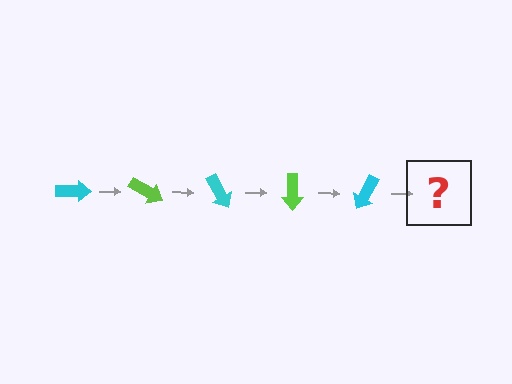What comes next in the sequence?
The next element should be a lime arrow, rotated 150 degrees from the start.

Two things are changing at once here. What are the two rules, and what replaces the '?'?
The two rules are that it rotates 30 degrees each step and the color cycles through cyan and lime. The '?' should be a lime arrow, rotated 150 degrees from the start.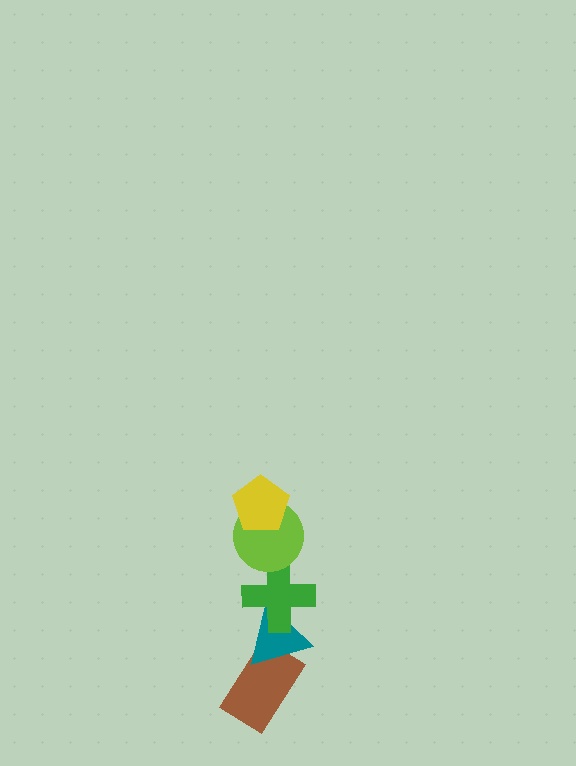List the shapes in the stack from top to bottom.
From top to bottom: the yellow pentagon, the lime circle, the green cross, the teal triangle, the brown rectangle.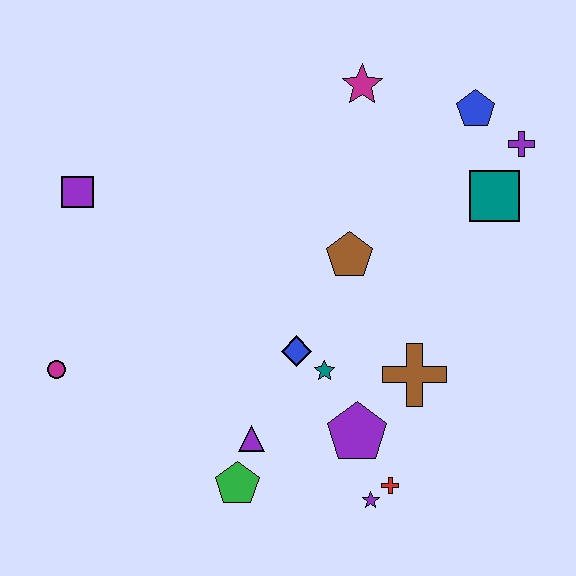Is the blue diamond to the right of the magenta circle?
Yes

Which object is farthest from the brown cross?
The purple square is farthest from the brown cross.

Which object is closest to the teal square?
The purple cross is closest to the teal square.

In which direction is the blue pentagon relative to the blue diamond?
The blue pentagon is above the blue diamond.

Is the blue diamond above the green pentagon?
Yes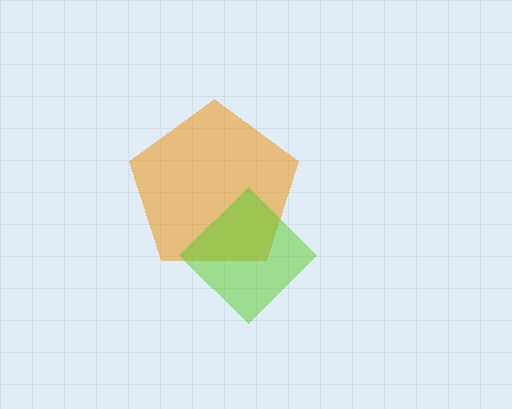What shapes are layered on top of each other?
The layered shapes are: an orange pentagon, a lime diamond.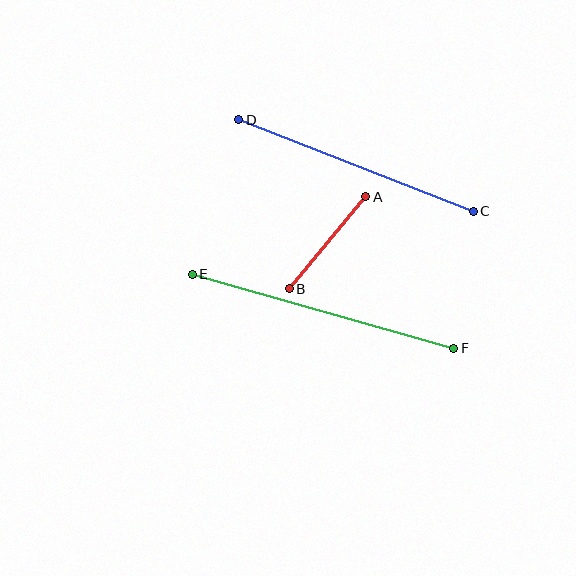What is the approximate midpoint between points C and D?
The midpoint is at approximately (356, 165) pixels.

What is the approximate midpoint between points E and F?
The midpoint is at approximately (323, 311) pixels.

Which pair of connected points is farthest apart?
Points E and F are farthest apart.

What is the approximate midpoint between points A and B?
The midpoint is at approximately (328, 243) pixels.